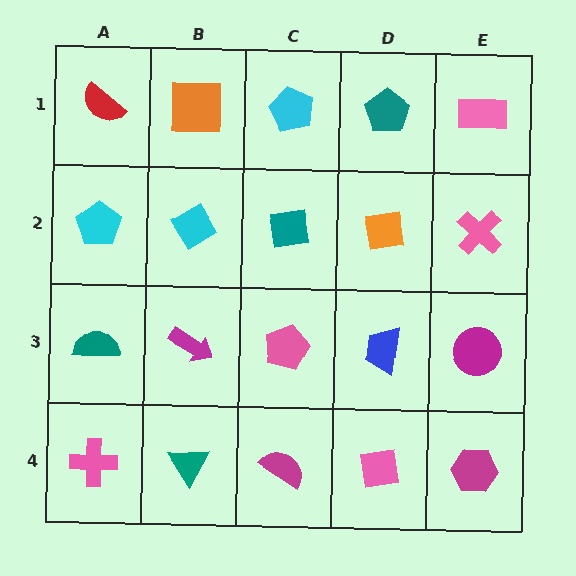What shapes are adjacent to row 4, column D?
A blue trapezoid (row 3, column D), a magenta semicircle (row 4, column C), a magenta hexagon (row 4, column E).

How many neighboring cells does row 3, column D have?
4.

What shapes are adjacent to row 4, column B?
A magenta arrow (row 3, column B), a pink cross (row 4, column A), a magenta semicircle (row 4, column C).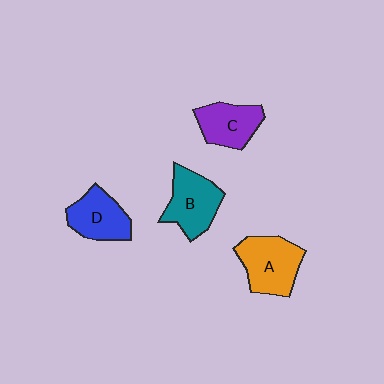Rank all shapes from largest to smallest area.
From largest to smallest: A (orange), B (teal), D (blue), C (purple).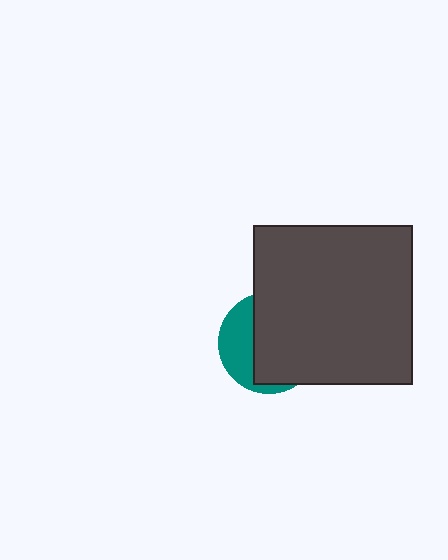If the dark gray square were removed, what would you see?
You would see the complete teal circle.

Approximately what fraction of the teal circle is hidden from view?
Roughly 66% of the teal circle is hidden behind the dark gray square.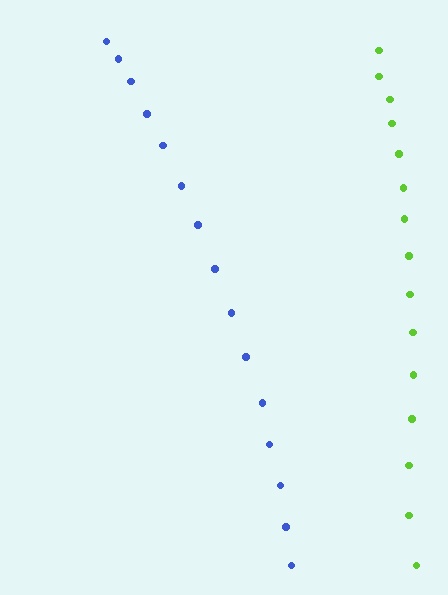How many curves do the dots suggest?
There are 2 distinct paths.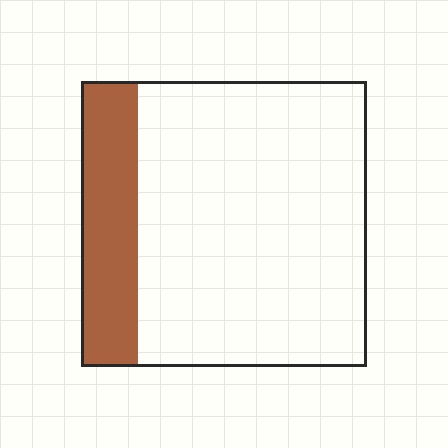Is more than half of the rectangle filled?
No.